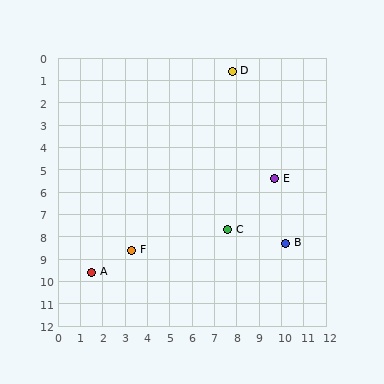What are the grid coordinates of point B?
Point B is at approximately (10.2, 8.3).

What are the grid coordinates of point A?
Point A is at approximately (1.5, 9.6).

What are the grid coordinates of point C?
Point C is at approximately (7.6, 7.7).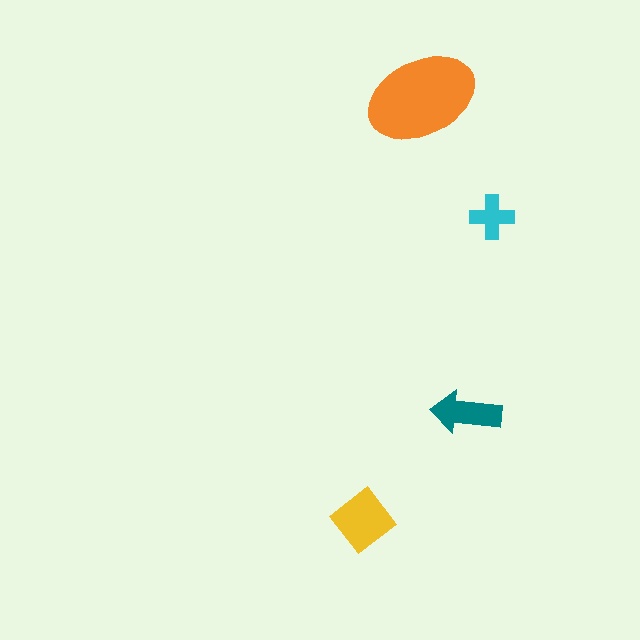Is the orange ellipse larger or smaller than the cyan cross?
Larger.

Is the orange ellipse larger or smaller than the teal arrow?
Larger.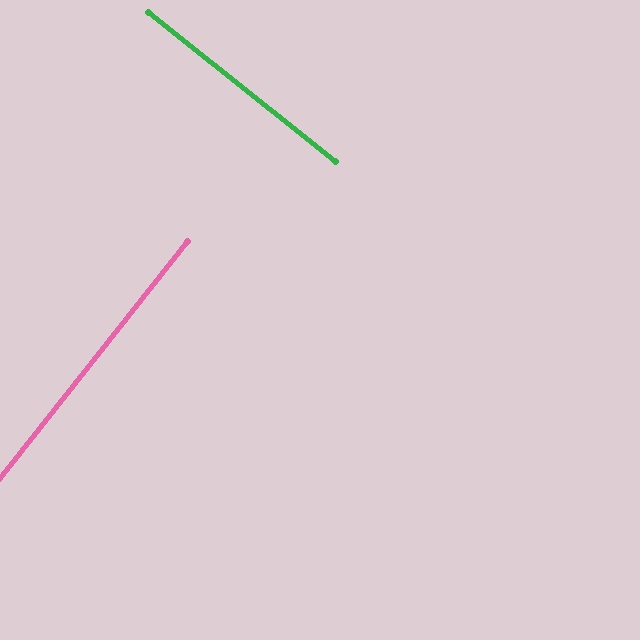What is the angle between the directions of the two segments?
Approximately 90 degrees.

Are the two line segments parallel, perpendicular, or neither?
Perpendicular — they meet at approximately 90°.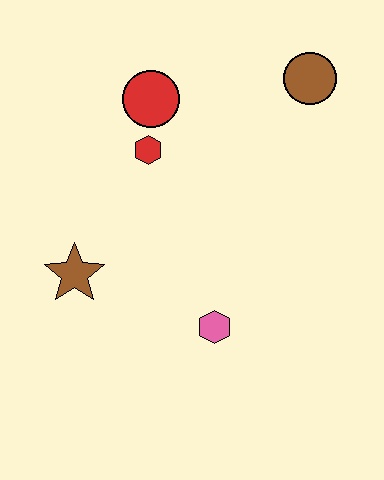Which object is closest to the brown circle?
The red circle is closest to the brown circle.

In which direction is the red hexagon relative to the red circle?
The red hexagon is below the red circle.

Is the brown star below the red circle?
Yes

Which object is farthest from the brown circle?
The brown star is farthest from the brown circle.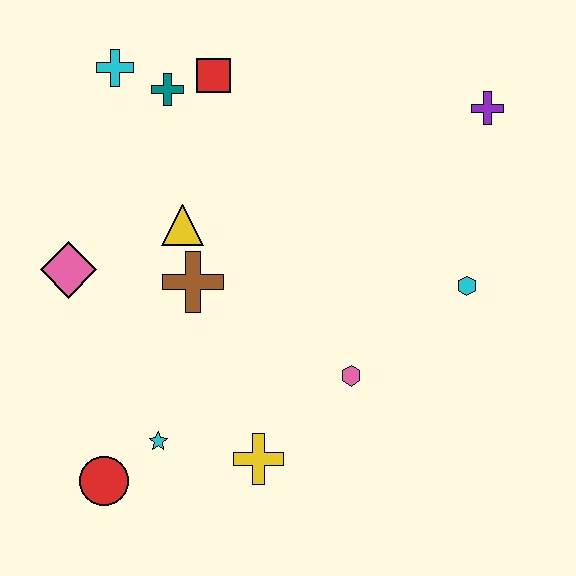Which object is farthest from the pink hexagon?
The cyan cross is farthest from the pink hexagon.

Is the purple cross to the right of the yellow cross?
Yes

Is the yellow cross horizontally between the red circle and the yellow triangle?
No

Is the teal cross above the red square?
No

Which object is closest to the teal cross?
The red square is closest to the teal cross.